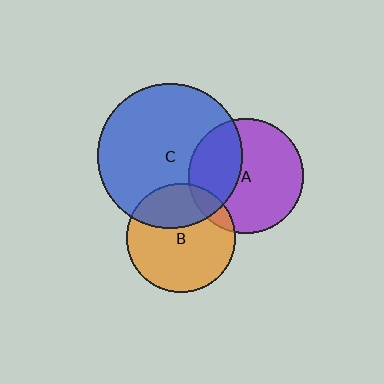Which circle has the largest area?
Circle C (blue).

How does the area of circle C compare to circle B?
Approximately 1.8 times.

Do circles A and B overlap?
Yes.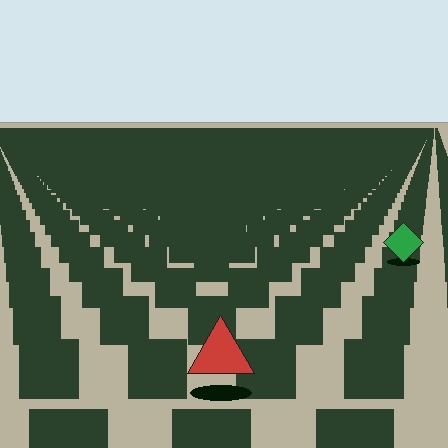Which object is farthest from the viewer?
The green diamond is farthest from the viewer. It appears smaller and the ground texture around it is denser.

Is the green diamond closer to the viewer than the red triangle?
No. The red triangle is closer — you can tell from the texture gradient: the ground texture is coarser near it.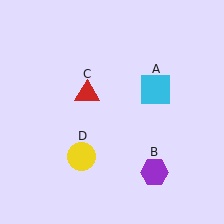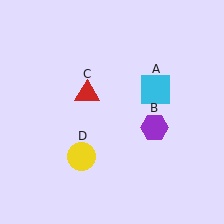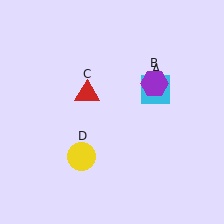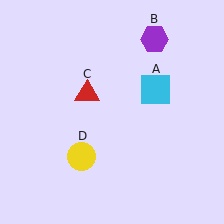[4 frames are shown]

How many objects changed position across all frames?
1 object changed position: purple hexagon (object B).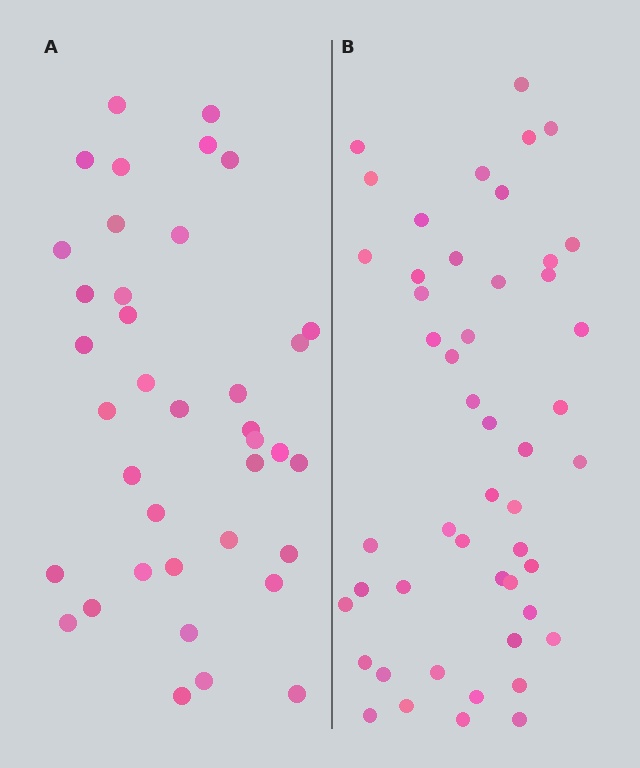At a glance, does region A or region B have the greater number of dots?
Region B (the right region) has more dots.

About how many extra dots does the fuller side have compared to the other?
Region B has roughly 12 or so more dots than region A.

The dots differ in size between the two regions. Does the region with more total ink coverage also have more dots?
No. Region A has more total ink coverage because its dots are larger, but region B actually contains more individual dots. Total area can be misleading — the number of items is what matters here.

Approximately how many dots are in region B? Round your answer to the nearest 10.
About 50 dots. (The exact count is 49, which rounds to 50.)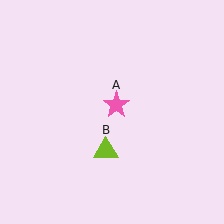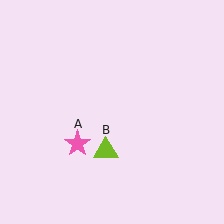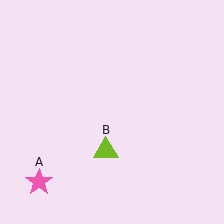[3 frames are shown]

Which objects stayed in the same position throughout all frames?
Lime triangle (object B) remained stationary.